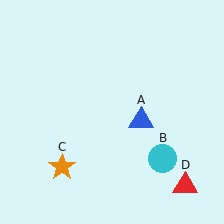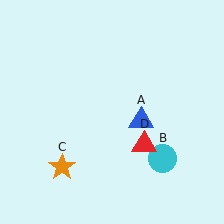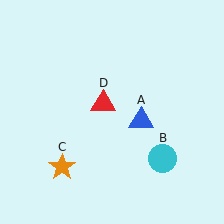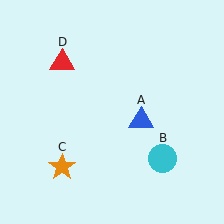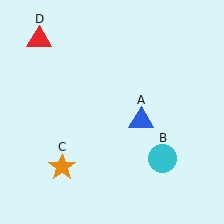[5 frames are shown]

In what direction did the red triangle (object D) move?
The red triangle (object D) moved up and to the left.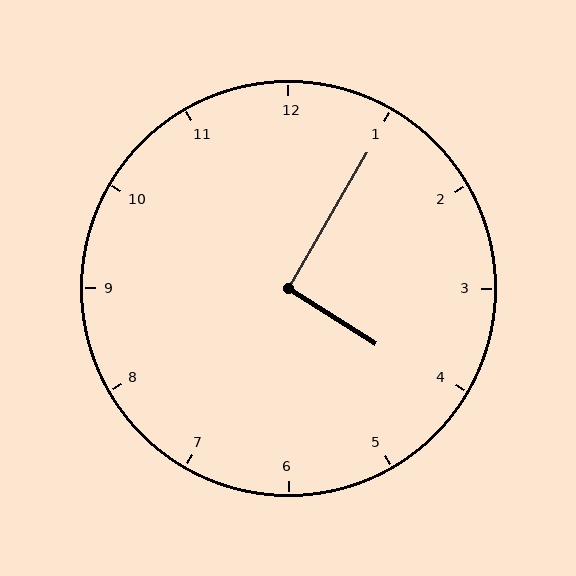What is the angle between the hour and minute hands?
Approximately 92 degrees.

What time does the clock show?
4:05.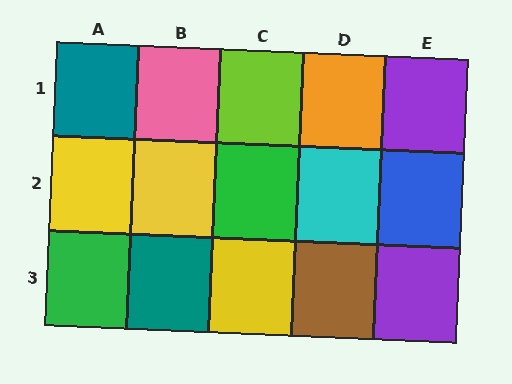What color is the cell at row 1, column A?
Teal.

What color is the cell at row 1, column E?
Purple.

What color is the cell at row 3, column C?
Yellow.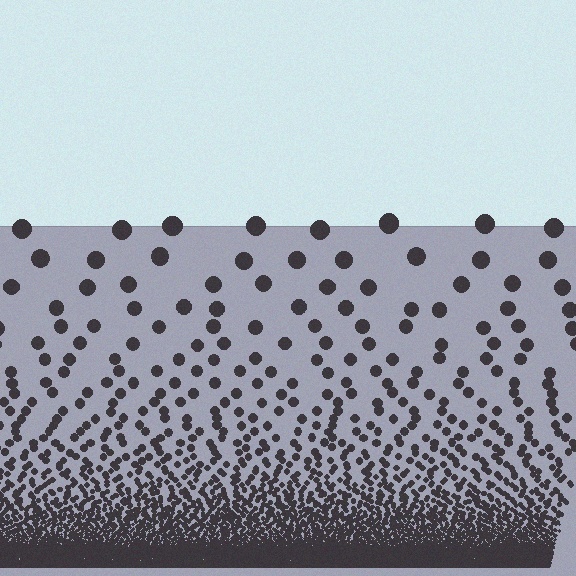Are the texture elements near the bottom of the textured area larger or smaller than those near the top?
Smaller. The gradient is inverted — elements near the bottom are smaller and denser.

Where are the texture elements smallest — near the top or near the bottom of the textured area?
Near the bottom.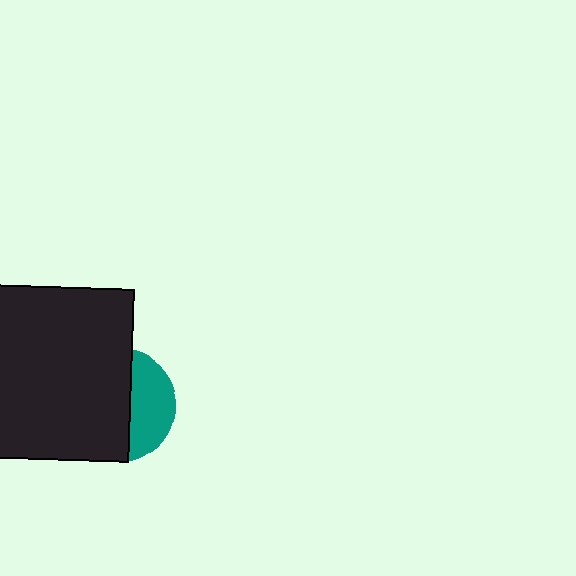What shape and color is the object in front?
The object in front is a black square.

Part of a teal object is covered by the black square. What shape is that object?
It is a circle.